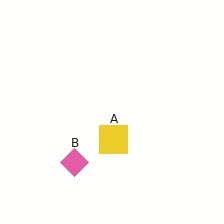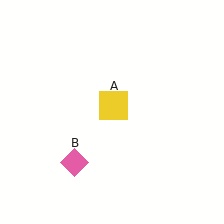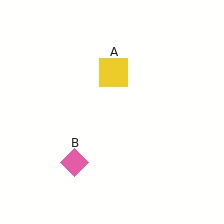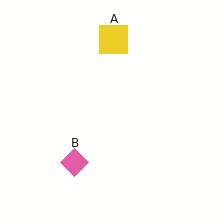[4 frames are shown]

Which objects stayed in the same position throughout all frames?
Pink diamond (object B) remained stationary.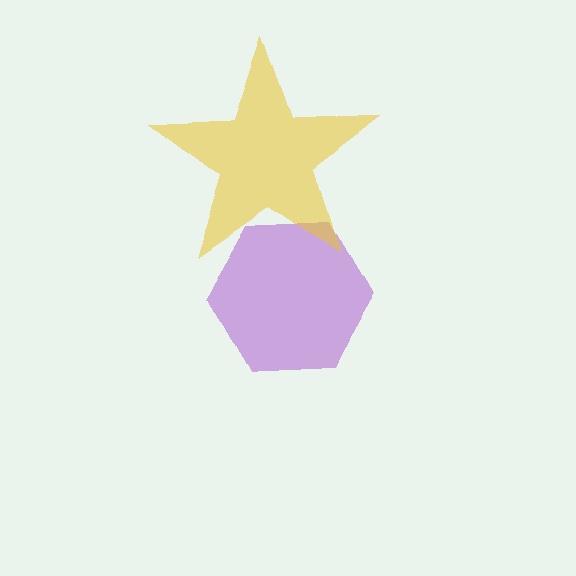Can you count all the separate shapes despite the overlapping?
Yes, there are 2 separate shapes.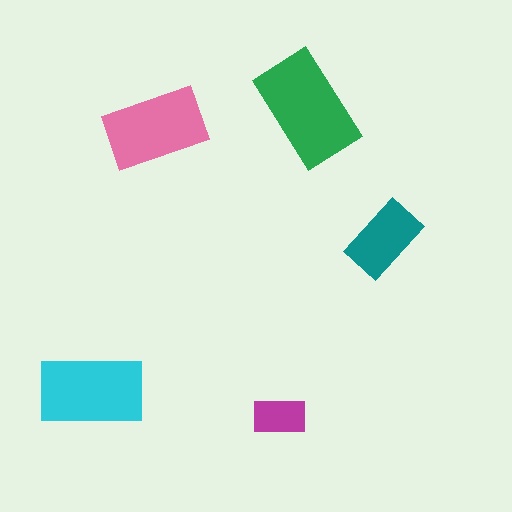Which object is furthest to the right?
The teal rectangle is rightmost.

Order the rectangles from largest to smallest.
the green one, the cyan one, the pink one, the teal one, the magenta one.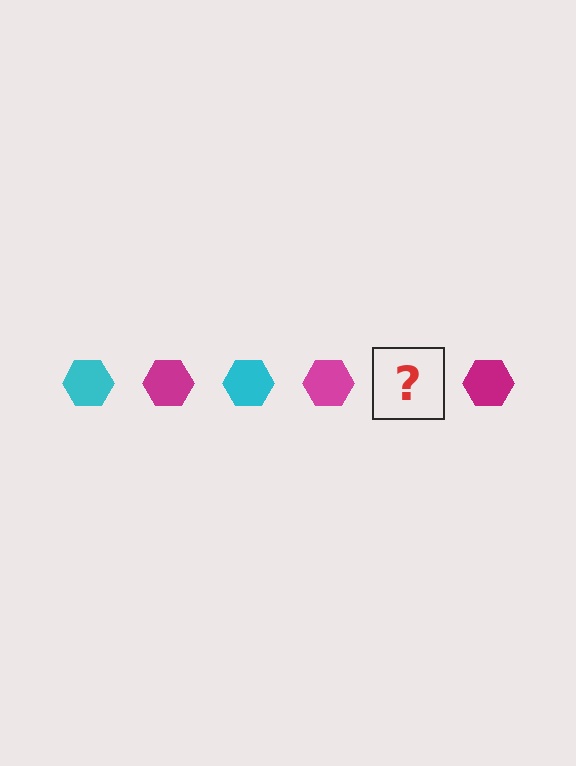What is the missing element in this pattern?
The missing element is a cyan hexagon.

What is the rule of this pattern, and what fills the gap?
The rule is that the pattern cycles through cyan, magenta hexagons. The gap should be filled with a cyan hexagon.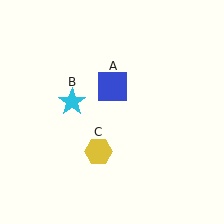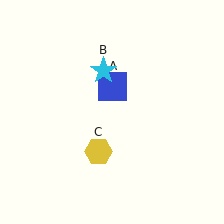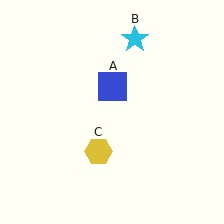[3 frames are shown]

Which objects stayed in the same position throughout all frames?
Blue square (object A) and yellow hexagon (object C) remained stationary.